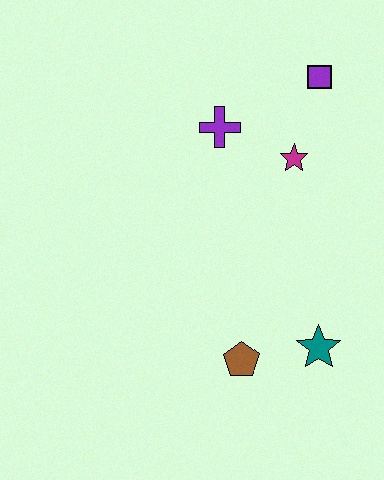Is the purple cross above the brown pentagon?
Yes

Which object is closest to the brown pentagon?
The teal star is closest to the brown pentagon.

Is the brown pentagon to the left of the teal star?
Yes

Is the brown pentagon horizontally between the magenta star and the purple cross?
Yes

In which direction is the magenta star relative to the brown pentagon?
The magenta star is above the brown pentagon.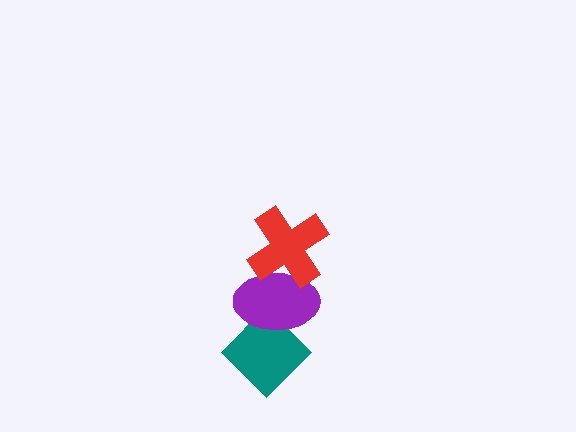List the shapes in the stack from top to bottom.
From top to bottom: the red cross, the purple ellipse, the teal diamond.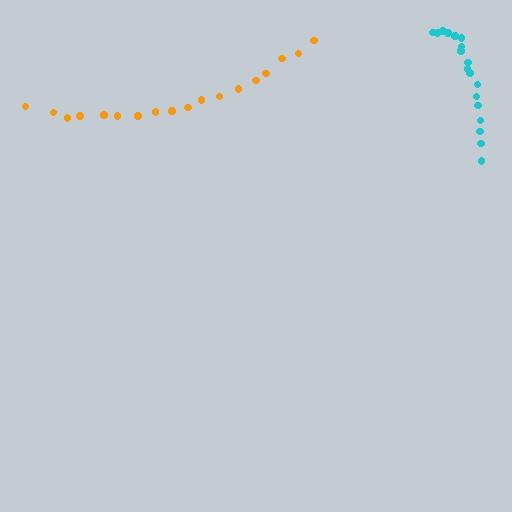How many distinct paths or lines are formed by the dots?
There are 2 distinct paths.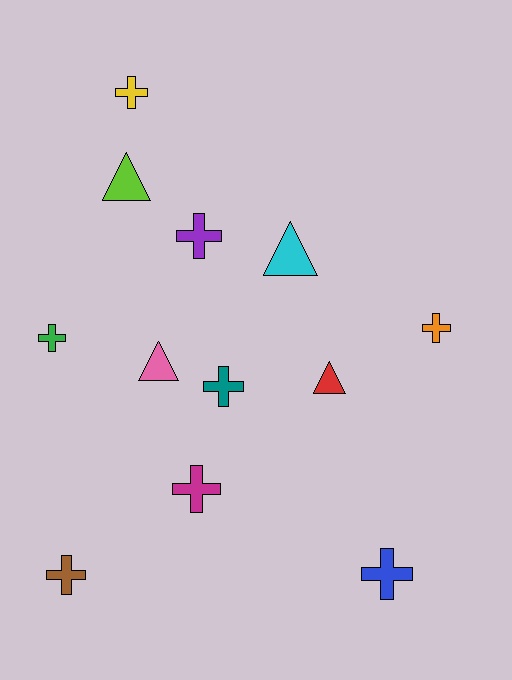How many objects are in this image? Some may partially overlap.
There are 12 objects.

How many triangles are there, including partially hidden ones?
There are 4 triangles.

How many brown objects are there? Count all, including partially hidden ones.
There is 1 brown object.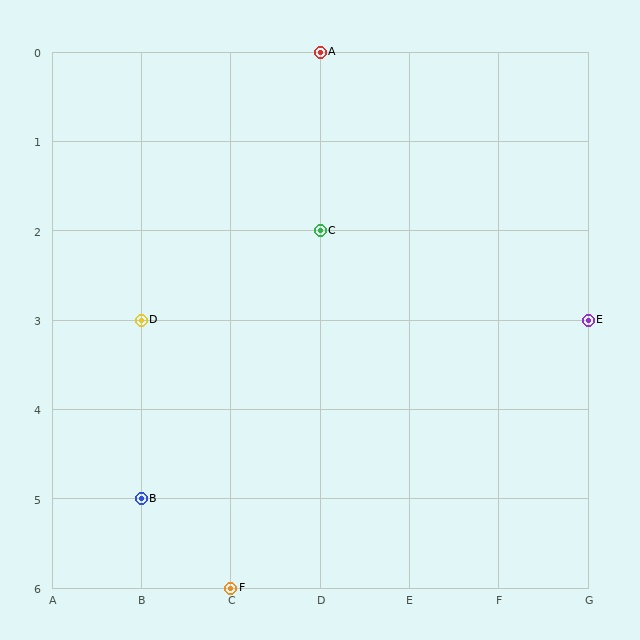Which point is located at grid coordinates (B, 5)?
Point B is at (B, 5).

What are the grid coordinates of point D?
Point D is at grid coordinates (B, 3).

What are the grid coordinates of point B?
Point B is at grid coordinates (B, 5).